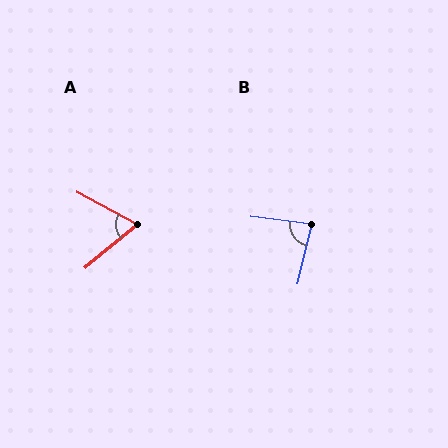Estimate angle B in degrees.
Approximately 83 degrees.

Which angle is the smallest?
A, at approximately 68 degrees.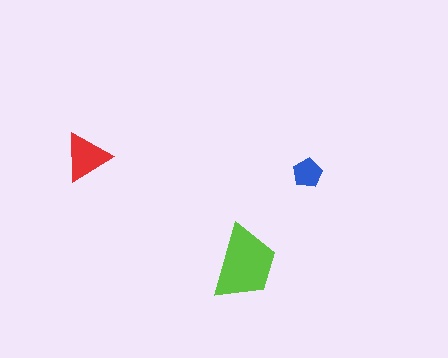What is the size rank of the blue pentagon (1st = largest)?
3rd.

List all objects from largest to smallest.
The lime trapezoid, the red triangle, the blue pentagon.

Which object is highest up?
The red triangle is topmost.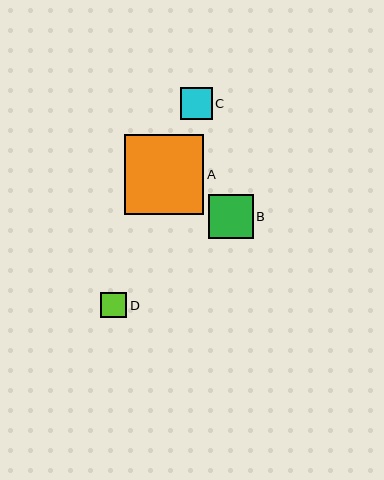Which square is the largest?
Square A is the largest with a size of approximately 80 pixels.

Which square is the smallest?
Square D is the smallest with a size of approximately 26 pixels.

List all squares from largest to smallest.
From largest to smallest: A, B, C, D.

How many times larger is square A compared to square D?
Square A is approximately 3.1 times the size of square D.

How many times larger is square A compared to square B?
Square A is approximately 1.8 times the size of square B.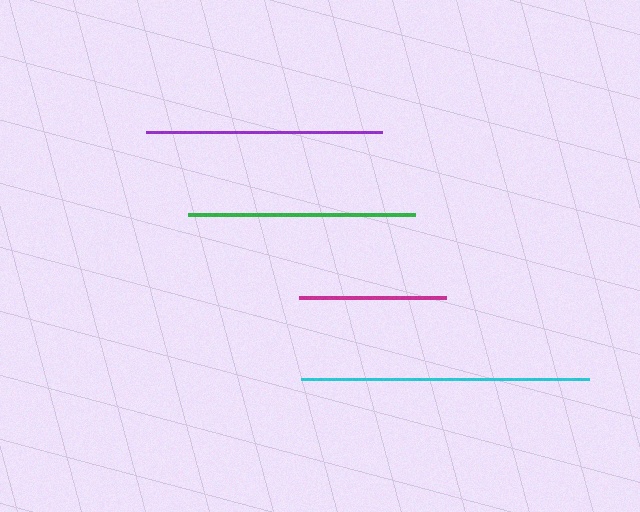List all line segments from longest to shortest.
From longest to shortest: cyan, purple, green, magenta.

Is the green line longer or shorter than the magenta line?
The green line is longer than the magenta line.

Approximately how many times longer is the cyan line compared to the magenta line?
The cyan line is approximately 2.0 times the length of the magenta line.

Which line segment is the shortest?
The magenta line is the shortest at approximately 147 pixels.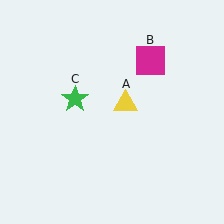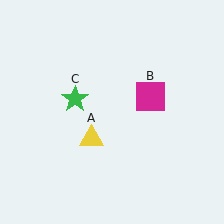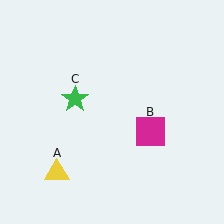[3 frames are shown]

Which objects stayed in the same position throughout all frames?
Green star (object C) remained stationary.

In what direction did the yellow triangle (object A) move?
The yellow triangle (object A) moved down and to the left.